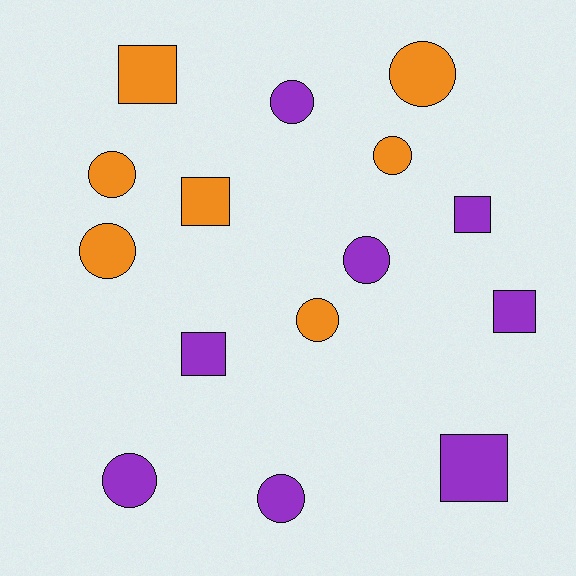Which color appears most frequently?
Purple, with 8 objects.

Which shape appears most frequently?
Circle, with 9 objects.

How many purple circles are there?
There are 4 purple circles.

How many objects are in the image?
There are 15 objects.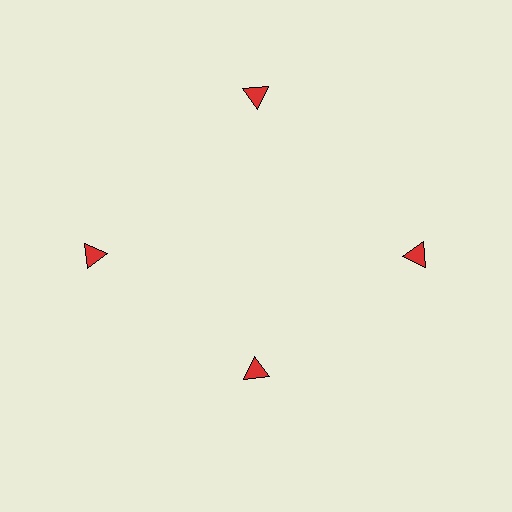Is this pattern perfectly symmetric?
No. The 4 red triangles are arranged in a ring, but one element near the 6 o'clock position is pulled inward toward the center, breaking the 4-fold rotational symmetry.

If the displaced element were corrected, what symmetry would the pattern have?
It would have 4-fold rotational symmetry — the pattern would map onto itself every 90 degrees.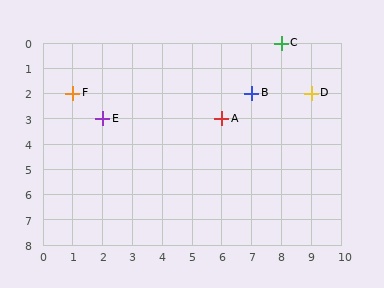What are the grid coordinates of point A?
Point A is at grid coordinates (6, 3).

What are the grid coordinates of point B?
Point B is at grid coordinates (7, 2).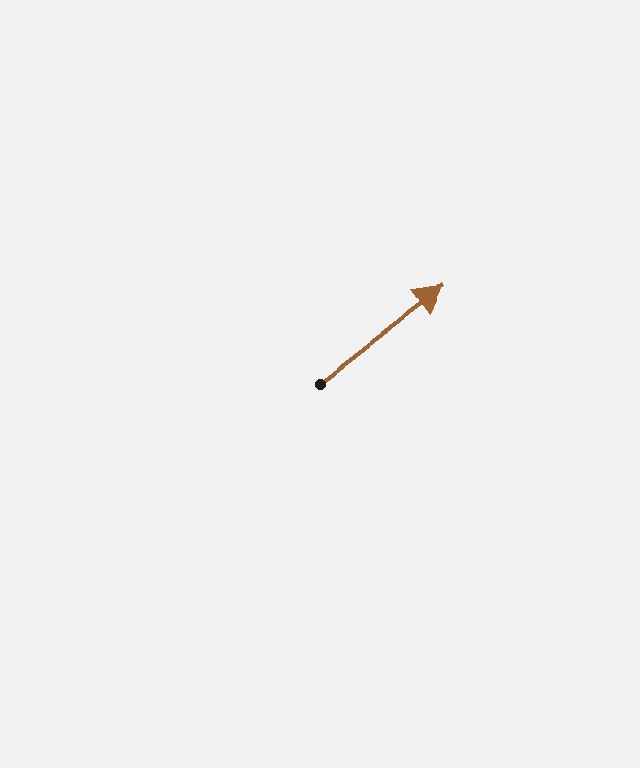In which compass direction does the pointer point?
Northeast.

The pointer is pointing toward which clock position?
Roughly 2 o'clock.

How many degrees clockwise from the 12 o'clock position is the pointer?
Approximately 52 degrees.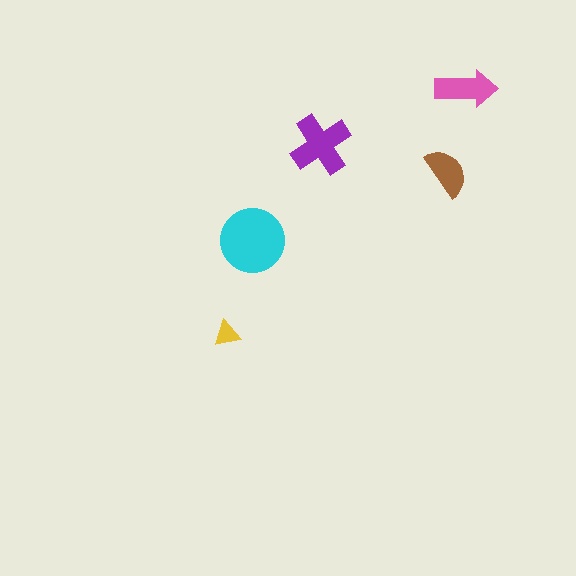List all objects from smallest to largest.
The yellow triangle, the brown semicircle, the pink arrow, the purple cross, the cyan circle.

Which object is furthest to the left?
The yellow triangle is leftmost.